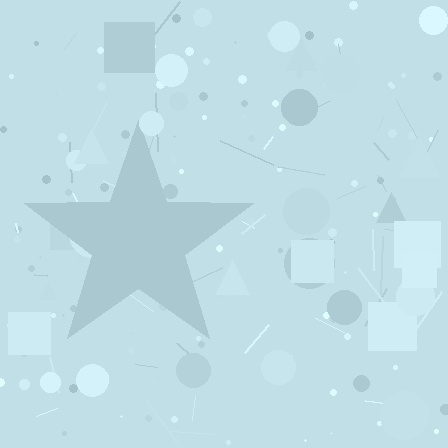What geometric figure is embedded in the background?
A star is embedded in the background.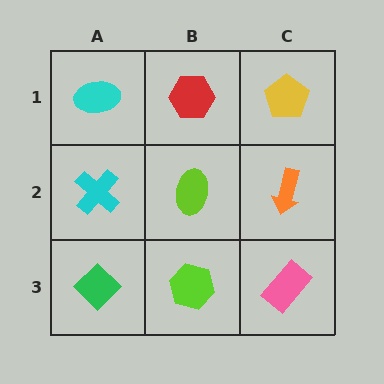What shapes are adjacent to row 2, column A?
A cyan ellipse (row 1, column A), a green diamond (row 3, column A), a lime ellipse (row 2, column B).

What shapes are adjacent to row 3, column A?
A cyan cross (row 2, column A), a lime hexagon (row 3, column B).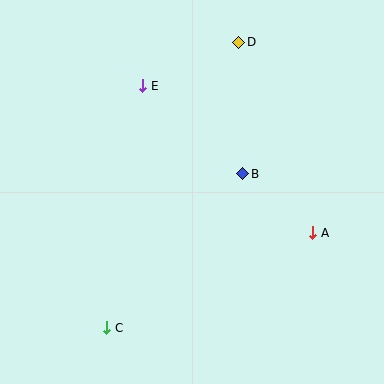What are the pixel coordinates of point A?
Point A is at (313, 233).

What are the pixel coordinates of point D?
Point D is at (239, 42).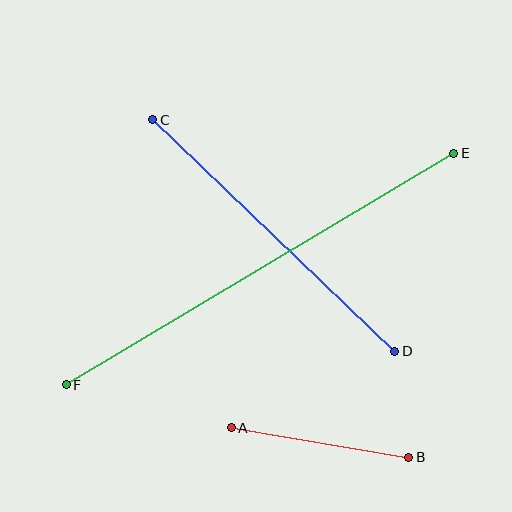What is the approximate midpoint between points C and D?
The midpoint is at approximately (274, 235) pixels.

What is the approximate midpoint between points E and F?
The midpoint is at approximately (260, 269) pixels.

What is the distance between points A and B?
The distance is approximately 180 pixels.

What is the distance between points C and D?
The distance is approximately 335 pixels.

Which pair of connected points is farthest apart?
Points E and F are farthest apart.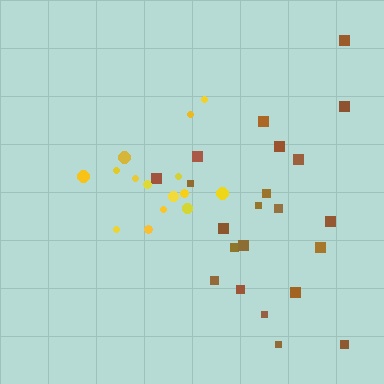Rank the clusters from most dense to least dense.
yellow, brown.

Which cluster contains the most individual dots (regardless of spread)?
Brown (22).